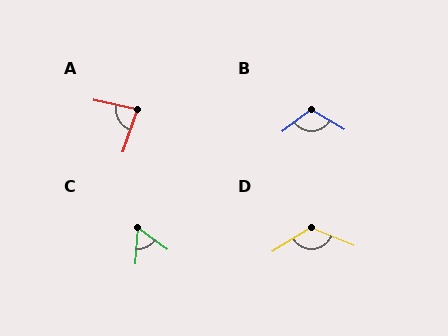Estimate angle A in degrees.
Approximately 83 degrees.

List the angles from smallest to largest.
C (59°), A (83°), B (111°), D (125°).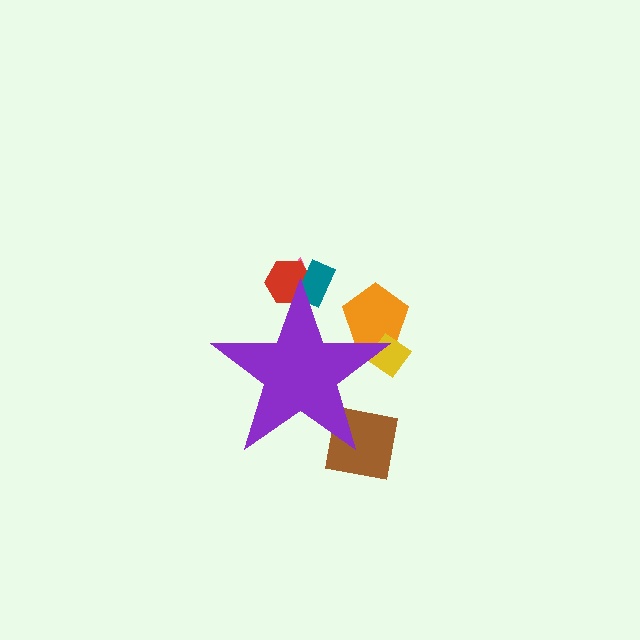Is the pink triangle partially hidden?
Yes, the pink triangle is partially hidden behind the purple star.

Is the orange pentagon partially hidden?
Yes, the orange pentagon is partially hidden behind the purple star.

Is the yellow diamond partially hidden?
Yes, the yellow diamond is partially hidden behind the purple star.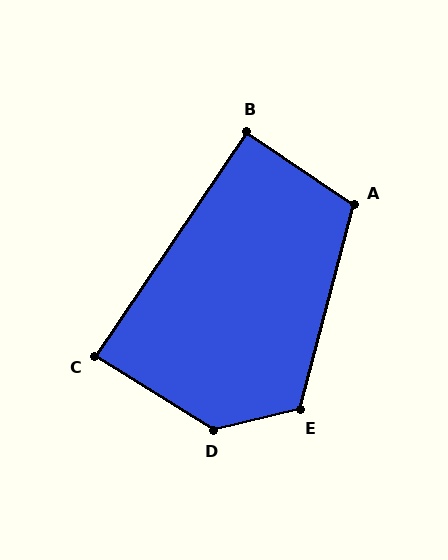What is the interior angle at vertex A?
Approximately 109 degrees (obtuse).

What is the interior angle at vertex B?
Approximately 90 degrees (approximately right).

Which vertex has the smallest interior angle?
C, at approximately 88 degrees.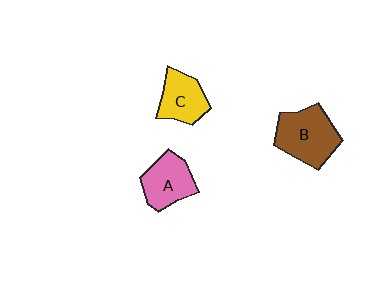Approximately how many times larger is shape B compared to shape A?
Approximately 1.3 times.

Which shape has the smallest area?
Shape C (yellow).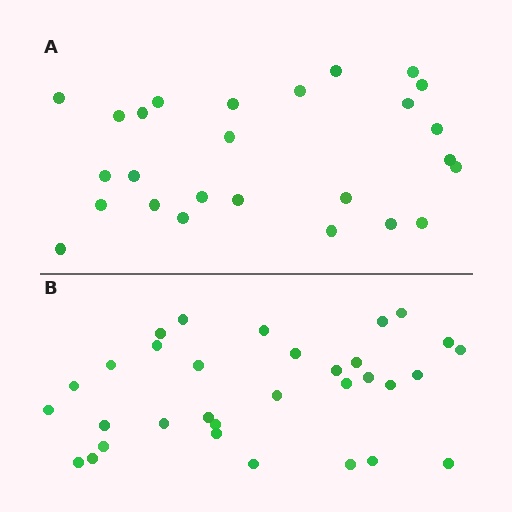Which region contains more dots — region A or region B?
Region B (the bottom region) has more dots.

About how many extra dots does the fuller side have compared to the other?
Region B has about 6 more dots than region A.